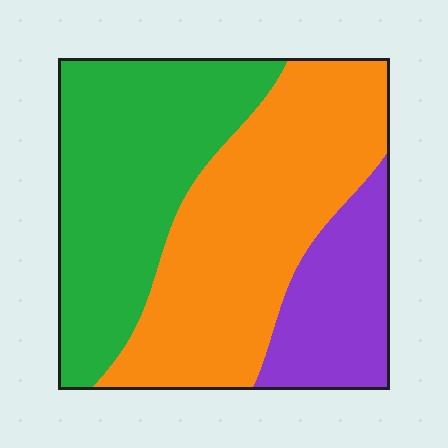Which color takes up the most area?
Orange, at roughly 45%.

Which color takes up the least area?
Purple, at roughly 20%.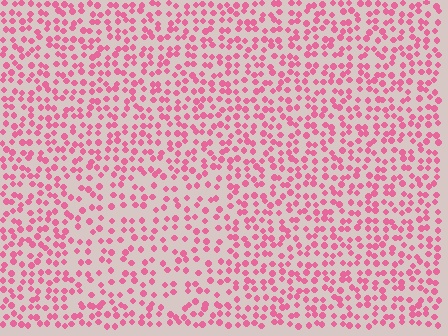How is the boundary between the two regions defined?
The boundary is defined by a change in element density (approximately 1.5x ratio). All elements are the same color, size, and shape.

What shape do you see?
I see a rectangle.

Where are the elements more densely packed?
The elements are more densely packed outside the rectangle boundary.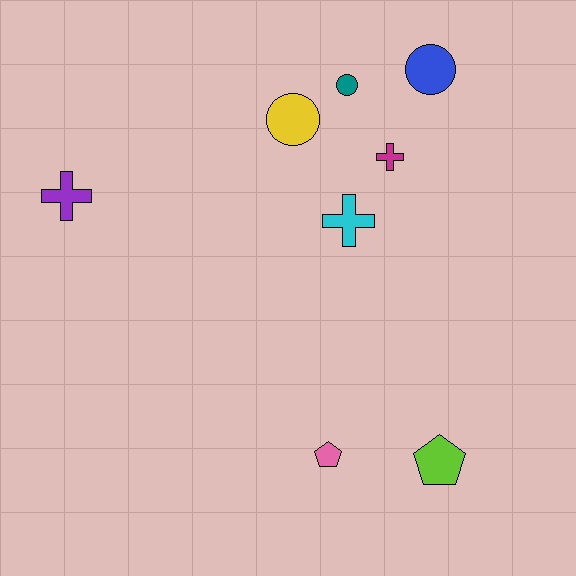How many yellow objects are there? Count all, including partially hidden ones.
There is 1 yellow object.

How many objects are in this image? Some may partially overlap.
There are 8 objects.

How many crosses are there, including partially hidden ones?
There are 3 crosses.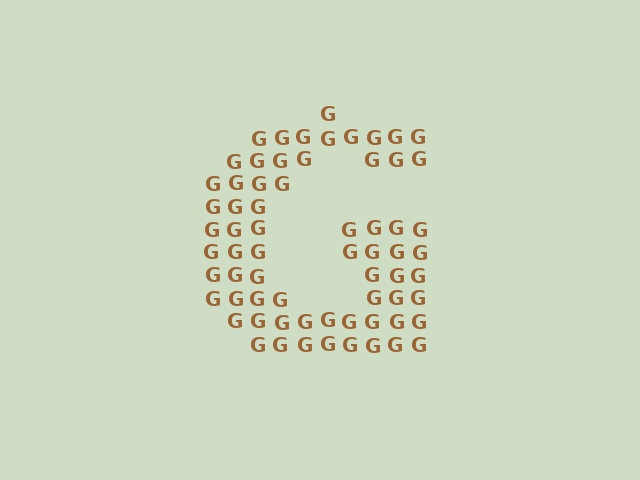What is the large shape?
The large shape is the letter G.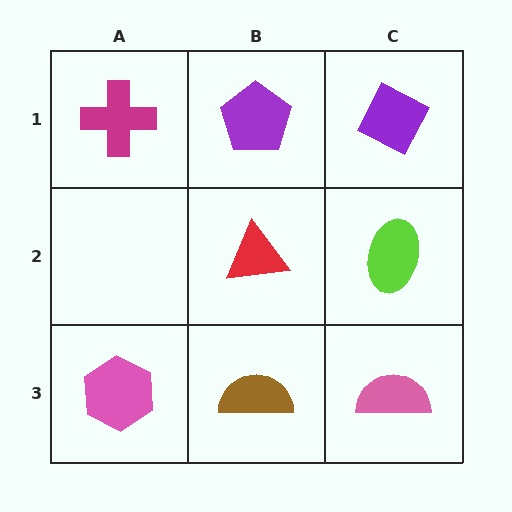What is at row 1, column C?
A purple diamond.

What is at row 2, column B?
A red triangle.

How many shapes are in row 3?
3 shapes.